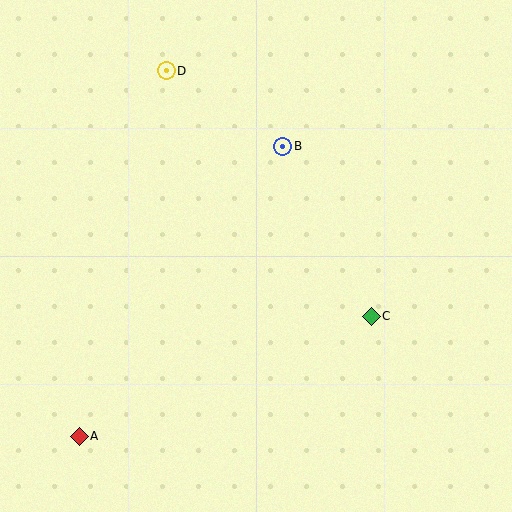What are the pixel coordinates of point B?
Point B is at (283, 146).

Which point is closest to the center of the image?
Point B at (283, 146) is closest to the center.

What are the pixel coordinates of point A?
Point A is at (79, 436).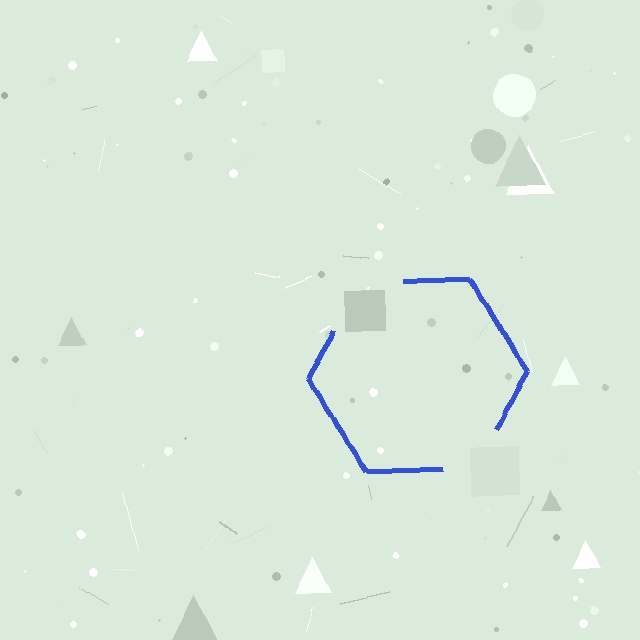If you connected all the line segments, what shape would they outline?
They would outline a hexagon.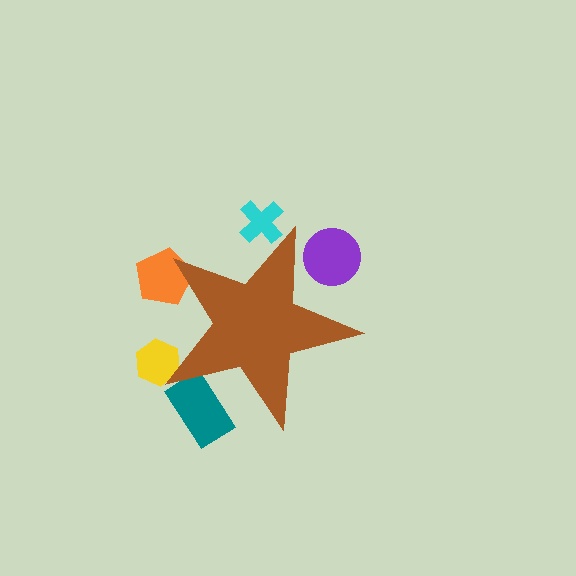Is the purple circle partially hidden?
Yes, the purple circle is partially hidden behind the brown star.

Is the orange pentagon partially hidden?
Yes, the orange pentagon is partially hidden behind the brown star.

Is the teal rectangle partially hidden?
Yes, the teal rectangle is partially hidden behind the brown star.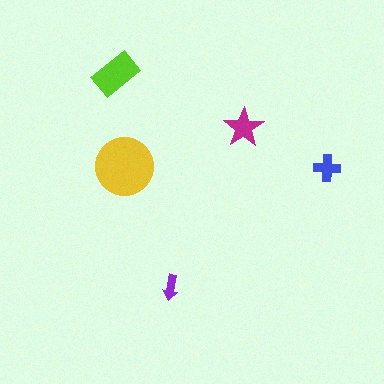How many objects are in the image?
There are 5 objects in the image.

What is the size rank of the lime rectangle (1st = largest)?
2nd.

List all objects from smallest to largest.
The purple arrow, the blue cross, the magenta star, the lime rectangle, the yellow circle.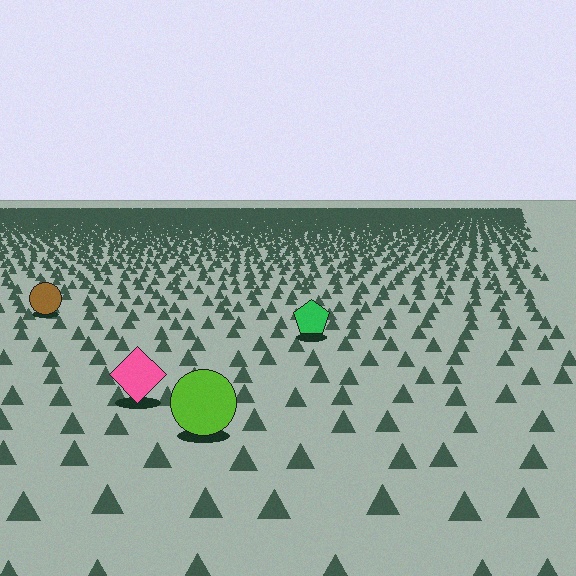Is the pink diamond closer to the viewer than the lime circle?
No. The lime circle is closer — you can tell from the texture gradient: the ground texture is coarser near it.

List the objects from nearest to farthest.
From nearest to farthest: the lime circle, the pink diamond, the green pentagon, the brown circle.